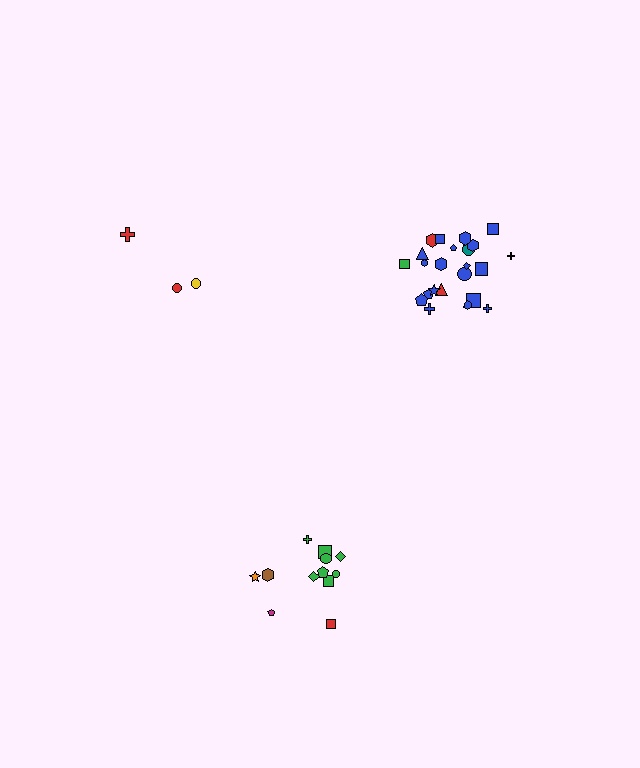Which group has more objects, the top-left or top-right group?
The top-right group.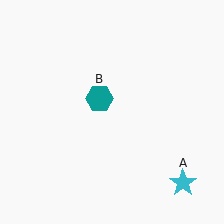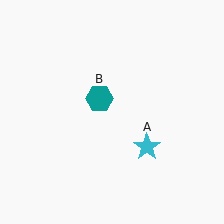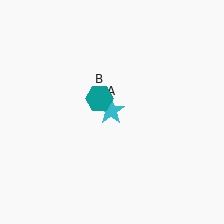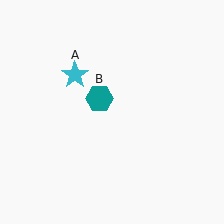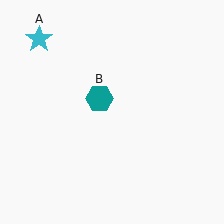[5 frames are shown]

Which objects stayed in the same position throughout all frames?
Teal hexagon (object B) remained stationary.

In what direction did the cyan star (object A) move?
The cyan star (object A) moved up and to the left.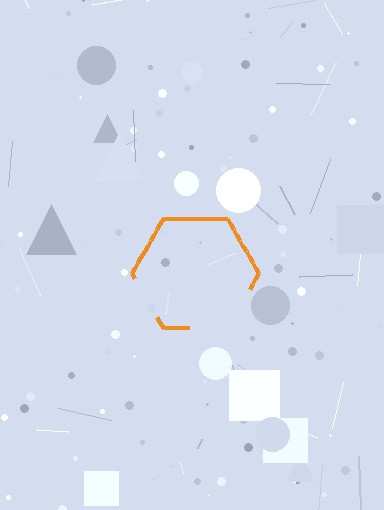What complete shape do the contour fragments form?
The contour fragments form a hexagon.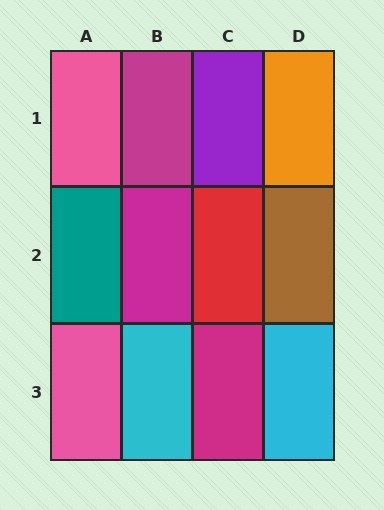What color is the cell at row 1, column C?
Purple.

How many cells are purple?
1 cell is purple.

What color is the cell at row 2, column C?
Red.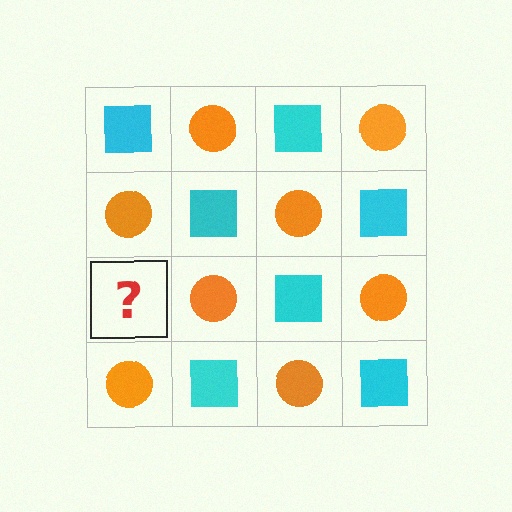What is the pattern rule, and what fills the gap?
The rule is that it alternates cyan square and orange circle in a checkerboard pattern. The gap should be filled with a cyan square.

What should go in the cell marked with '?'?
The missing cell should contain a cyan square.